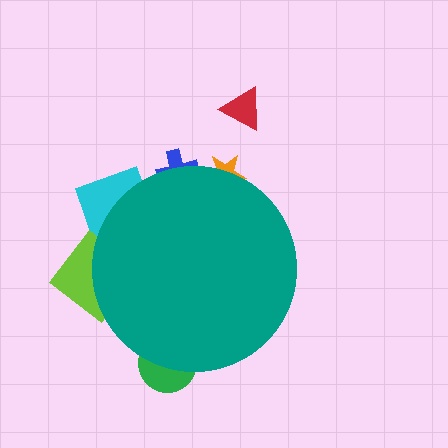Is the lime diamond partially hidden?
Yes, the lime diamond is partially hidden behind the teal circle.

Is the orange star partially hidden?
Yes, the orange star is partially hidden behind the teal circle.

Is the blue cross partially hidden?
Yes, the blue cross is partially hidden behind the teal circle.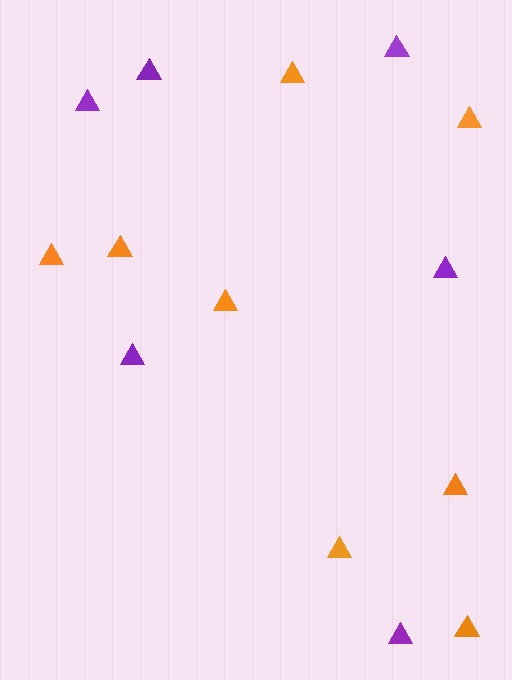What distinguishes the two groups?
There are 2 groups: one group of orange triangles (8) and one group of purple triangles (6).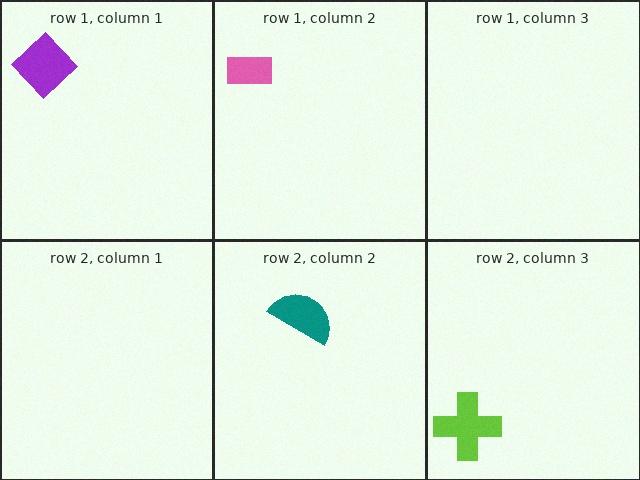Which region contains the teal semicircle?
The row 2, column 2 region.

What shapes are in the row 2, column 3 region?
The lime cross.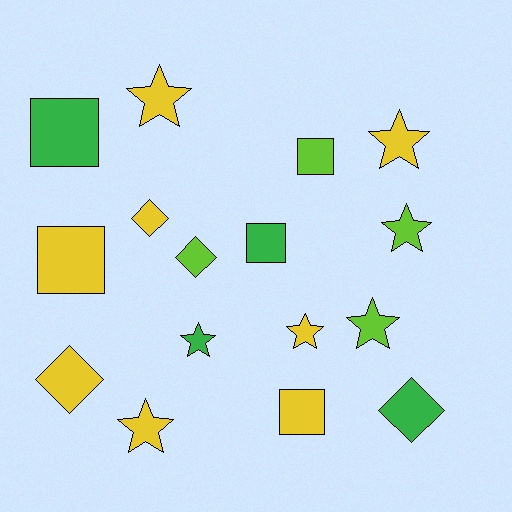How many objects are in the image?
There are 16 objects.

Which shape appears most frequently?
Star, with 7 objects.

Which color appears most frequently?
Yellow, with 8 objects.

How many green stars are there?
There is 1 green star.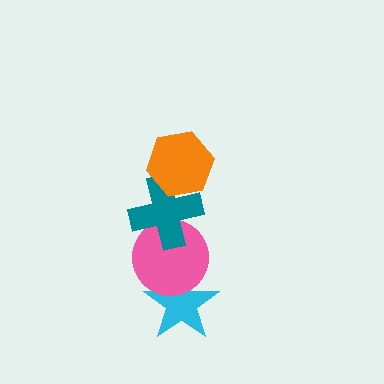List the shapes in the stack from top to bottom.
From top to bottom: the orange hexagon, the teal cross, the pink circle, the cyan star.